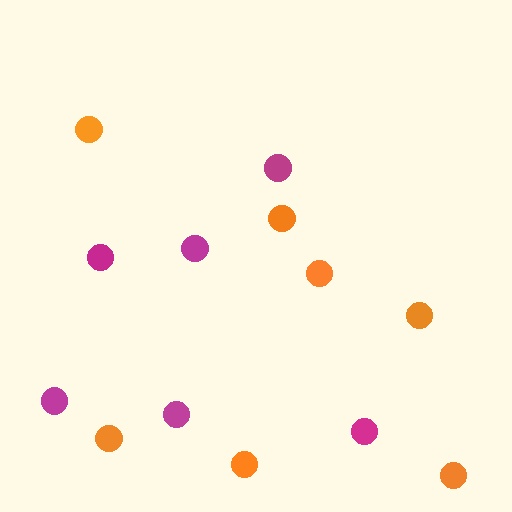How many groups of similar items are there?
There are 2 groups: one group of magenta circles (6) and one group of orange circles (7).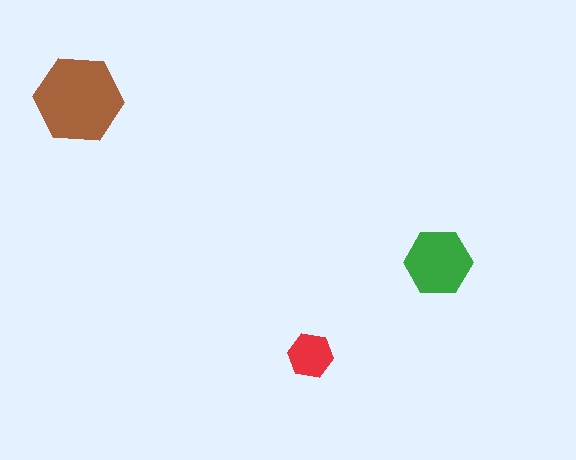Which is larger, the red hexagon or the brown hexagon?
The brown one.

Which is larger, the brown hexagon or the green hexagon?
The brown one.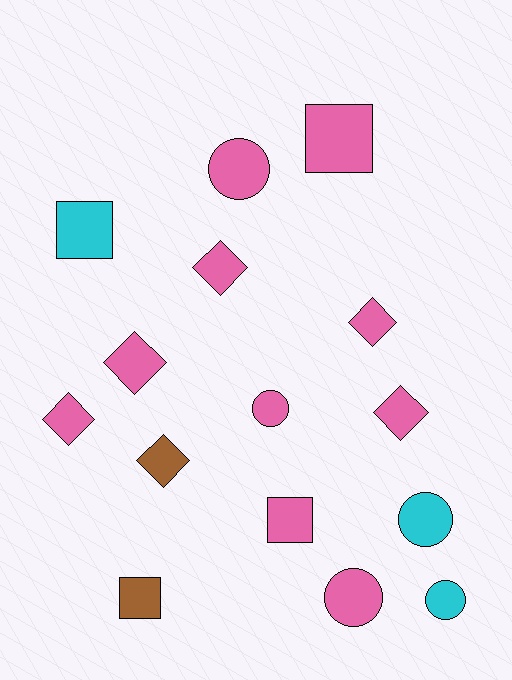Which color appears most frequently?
Pink, with 10 objects.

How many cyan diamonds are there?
There are no cyan diamonds.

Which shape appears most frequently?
Diamond, with 6 objects.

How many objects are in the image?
There are 15 objects.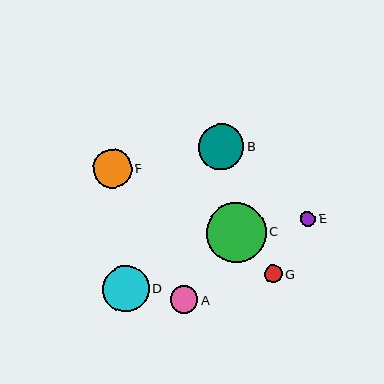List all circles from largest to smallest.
From largest to smallest: C, D, B, F, A, G, E.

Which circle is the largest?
Circle C is the largest with a size of approximately 60 pixels.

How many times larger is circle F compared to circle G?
Circle F is approximately 2.2 times the size of circle G.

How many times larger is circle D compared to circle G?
Circle D is approximately 2.6 times the size of circle G.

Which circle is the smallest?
Circle E is the smallest with a size of approximately 15 pixels.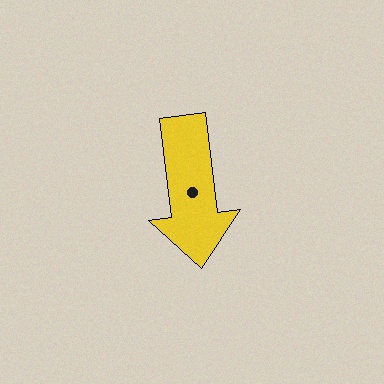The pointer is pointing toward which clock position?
Roughly 6 o'clock.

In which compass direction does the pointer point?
South.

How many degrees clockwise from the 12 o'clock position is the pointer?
Approximately 173 degrees.